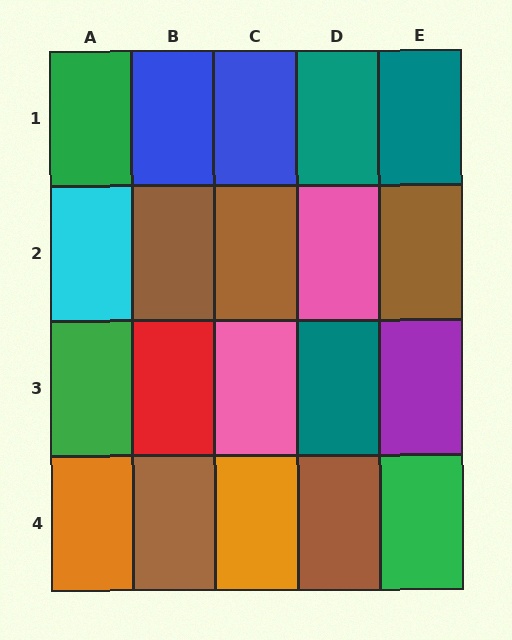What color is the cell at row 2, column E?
Brown.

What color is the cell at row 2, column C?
Brown.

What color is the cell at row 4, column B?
Brown.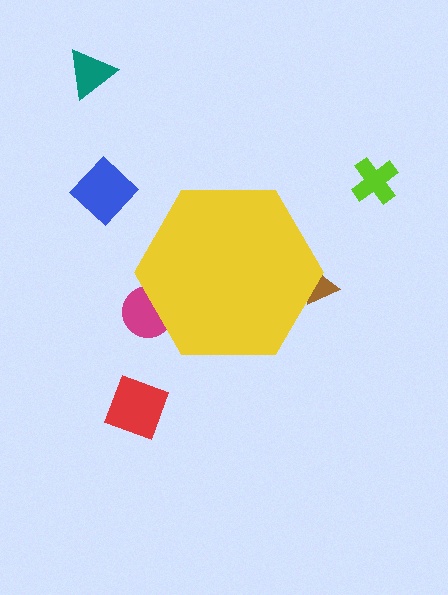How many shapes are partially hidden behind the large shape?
2 shapes are partially hidden.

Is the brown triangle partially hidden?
Yes, the brown triangle is partially hidden behind the yellow hexagon.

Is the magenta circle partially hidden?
Yes, the magenta circle is partially hidden behind the yellow hexagon.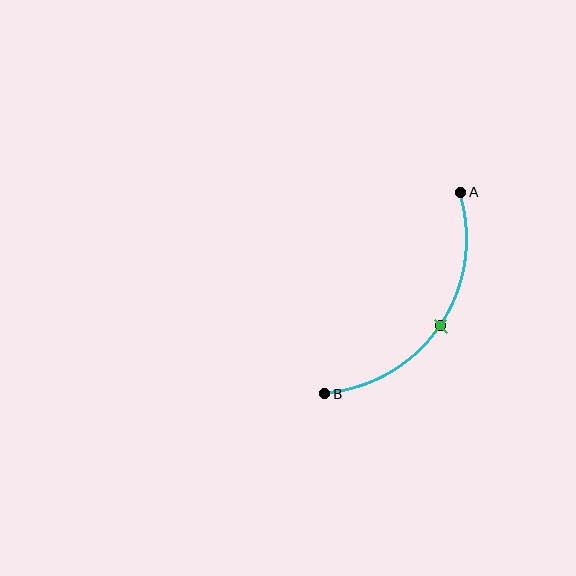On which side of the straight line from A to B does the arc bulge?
The arc bulges below and to the right of the straight line connecting A and B.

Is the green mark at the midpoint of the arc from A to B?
Yes. The green mark lies on the arc at equal arc-length from both A and B — it is the arc midpoint.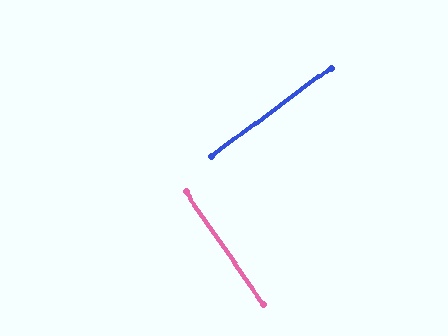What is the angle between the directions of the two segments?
Approximately 88 degrees.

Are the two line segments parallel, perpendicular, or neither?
Perpendicular — they meet at approximately 88°.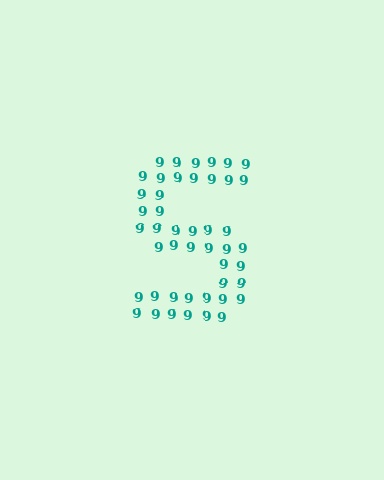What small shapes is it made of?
It is made of small digit 9's.